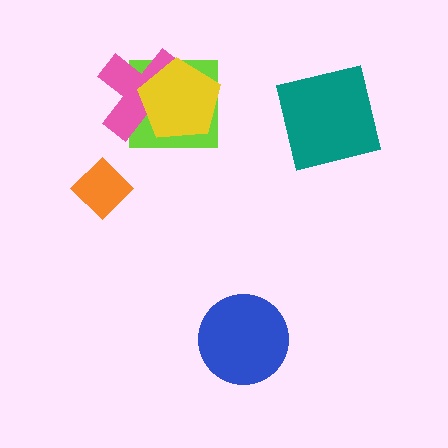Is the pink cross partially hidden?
Yes, it is partially covered by another shape.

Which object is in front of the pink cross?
The yellow pentagon is in front of the pink cross.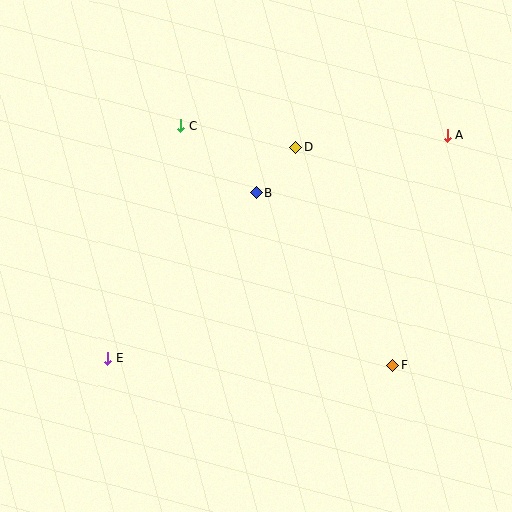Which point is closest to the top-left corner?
Point C is closest to the top-left corner.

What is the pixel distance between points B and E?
The distance between B and E is 222 pixels.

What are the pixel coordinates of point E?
Point E is at (108, 359).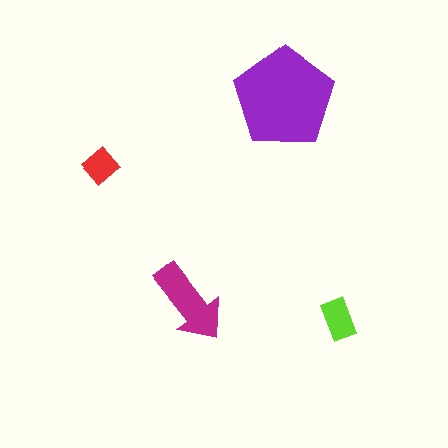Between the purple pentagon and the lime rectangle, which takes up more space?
The purple pentagon.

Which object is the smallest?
The red diamond.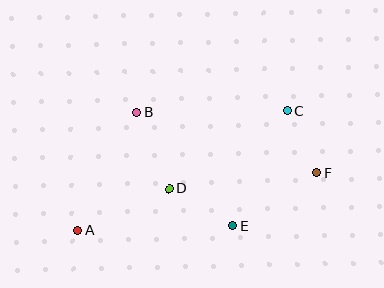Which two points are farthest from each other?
Points A and F are farthest from each other.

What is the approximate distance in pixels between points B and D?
The distance between B and D is approximately 83 pixels.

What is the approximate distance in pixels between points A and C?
The distance between A and C is approximately 242 pixels.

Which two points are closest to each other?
Points C and F are closest to each other.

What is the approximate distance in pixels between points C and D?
The distance between C and D is approximately 142 pixels.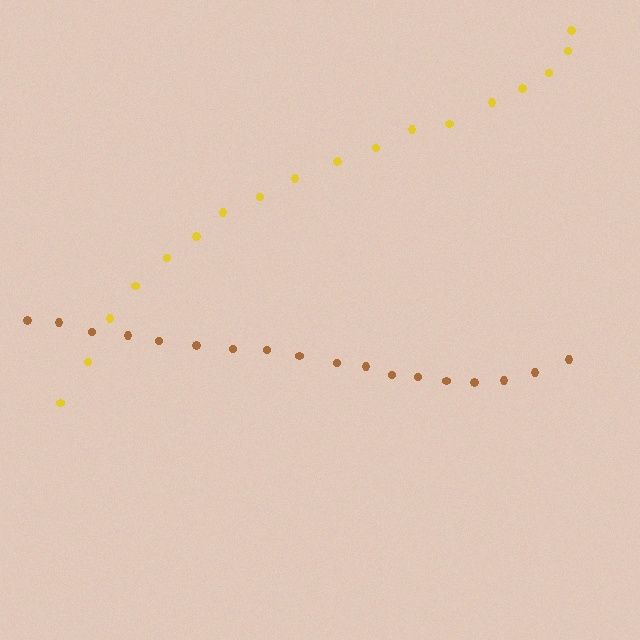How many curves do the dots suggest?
There are 2 distinct paths.